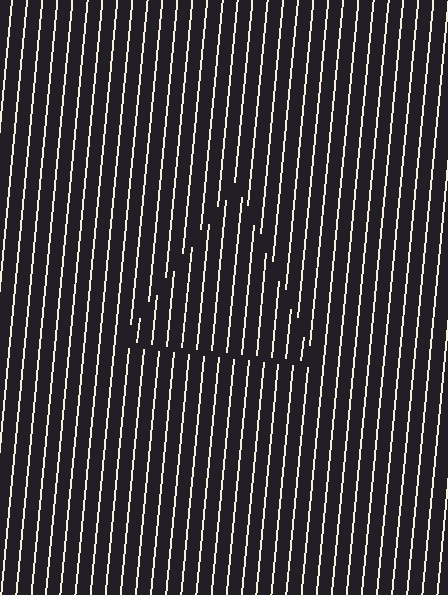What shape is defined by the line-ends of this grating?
An illusory triangle. The interior of the shape contains the same grating, shifted by half a period — the contour is defined by the phase discontinuity where line-ends from the inner and outer gratings abut.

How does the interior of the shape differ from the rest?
The interior of the shape contains the same grating, shifted by half a period — the contour is defined by the phase discontinuity where line-ends from the inner and outer gratings abut.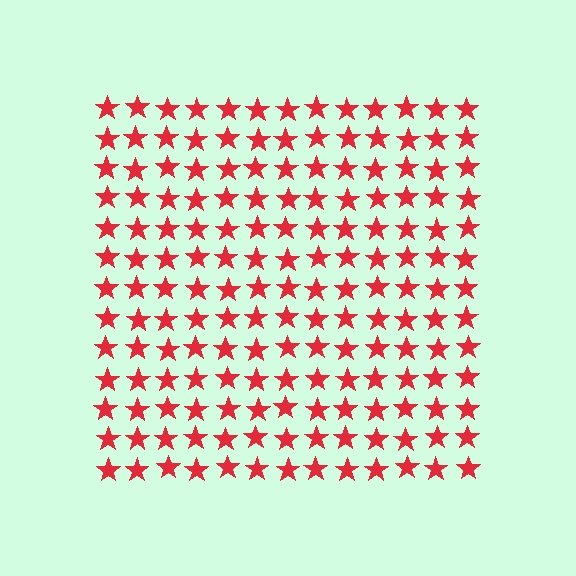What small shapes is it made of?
It is made of small stars.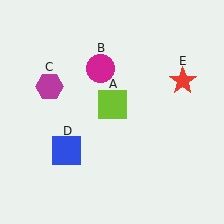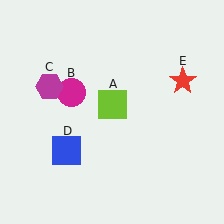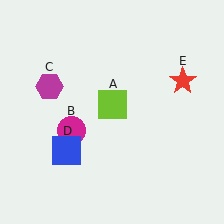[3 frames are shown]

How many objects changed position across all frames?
1 object changed position: magenta circle (object B).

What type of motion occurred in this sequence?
The magenta circle (object B) rotated counterclockwise around the center of the scene.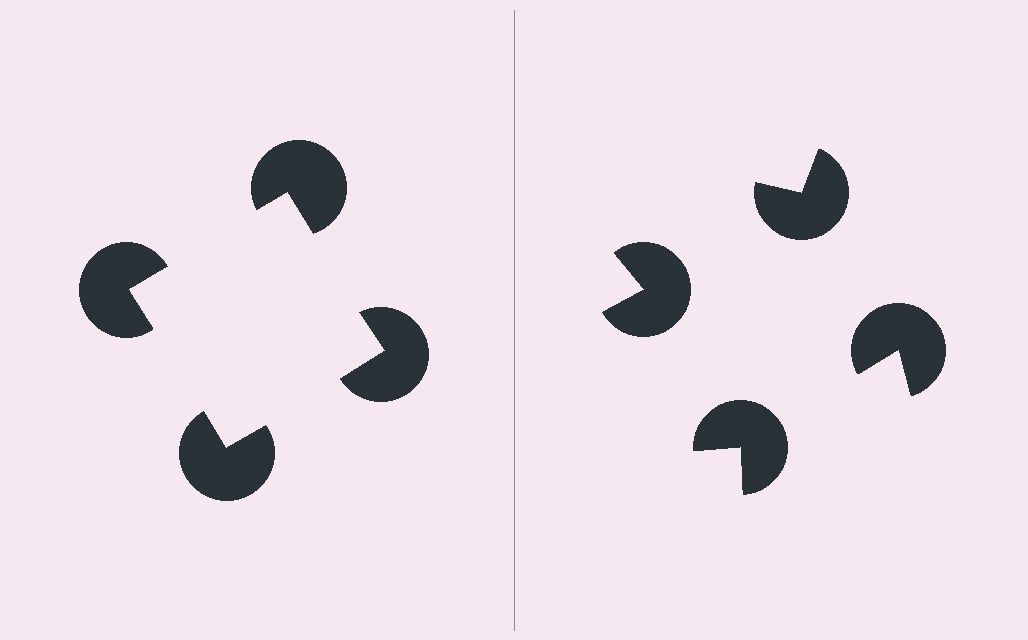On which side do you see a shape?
An illusory square appears on the left side. On the right side the wedge cuts are rotated, so no coherent shape forms.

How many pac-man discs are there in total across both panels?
8 — 4 on each side.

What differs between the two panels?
The pac-man discs are positioned identically on both sides; only the wedge orientations differ. On the left they align to a square; on the right they are misaligned.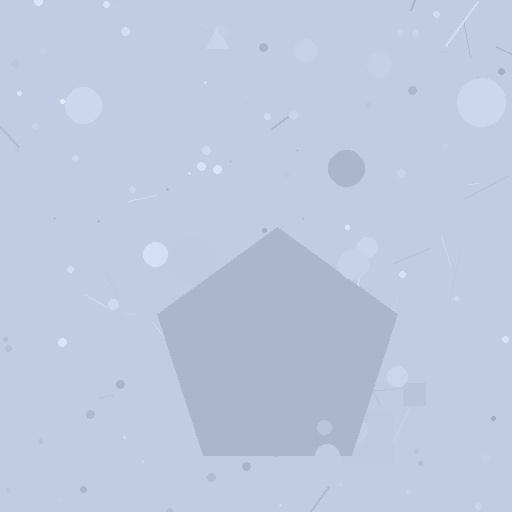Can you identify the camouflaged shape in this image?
The camouflaged shape is a pentagon.